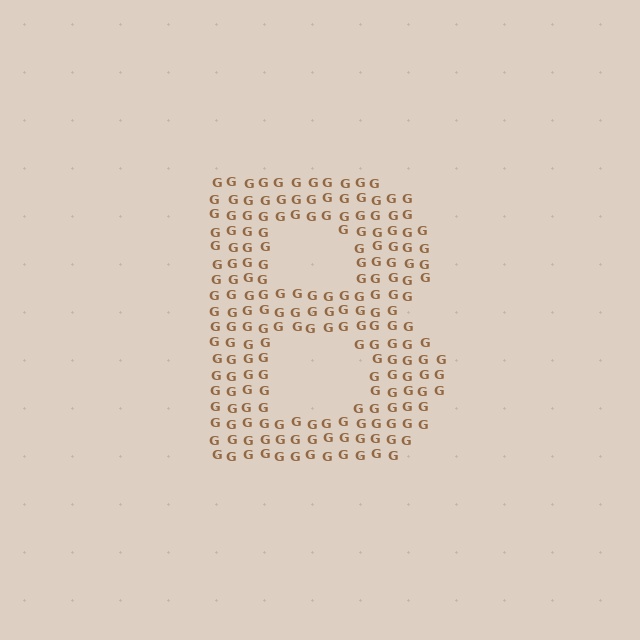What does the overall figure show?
The overall figure shows the letter B.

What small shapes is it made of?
It is made of small letter G's.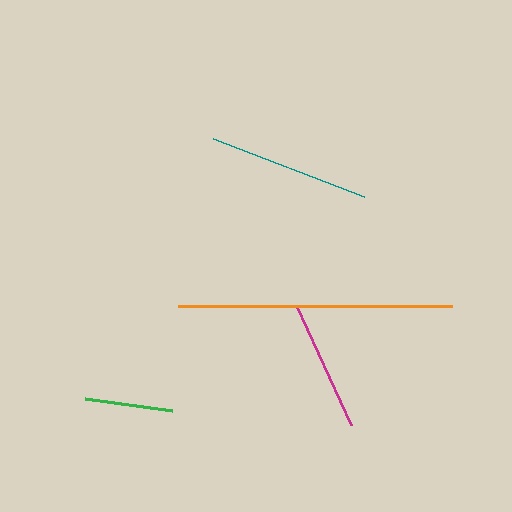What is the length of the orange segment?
The orange segment is approximately 274 pixels long.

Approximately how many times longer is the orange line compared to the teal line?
The orange line is approximately 1.7 times the length of the teal line.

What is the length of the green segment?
The green segment is approximately 88 pixels long.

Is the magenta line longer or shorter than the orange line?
The orange line is longer than the magenta line.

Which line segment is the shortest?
The green line is the shortest at approximately 88 pixels.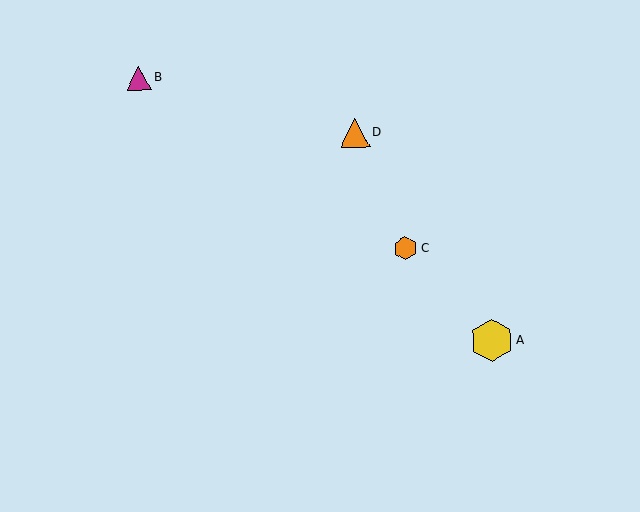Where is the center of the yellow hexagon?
The center of the yellow hexagon is at (492, 341).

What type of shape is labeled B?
Shape B is a magenta triangle.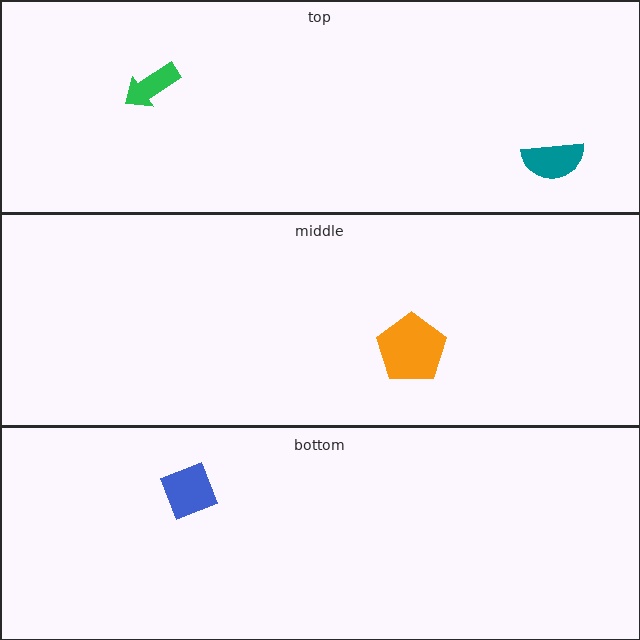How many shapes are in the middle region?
1.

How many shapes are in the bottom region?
1.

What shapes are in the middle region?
The orange pentagon.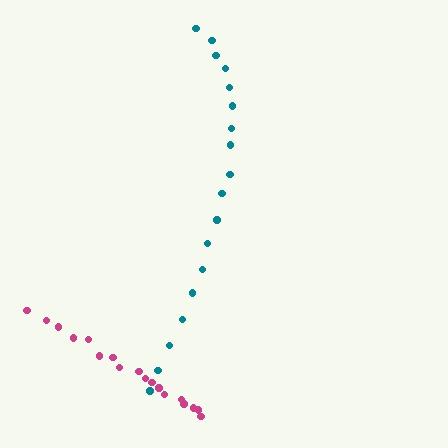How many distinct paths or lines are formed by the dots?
There are 2 distinct paths.